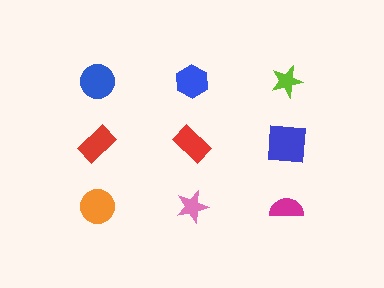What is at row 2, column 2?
A red rectangle.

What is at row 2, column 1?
A red rectangle.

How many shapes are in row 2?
3 shapes.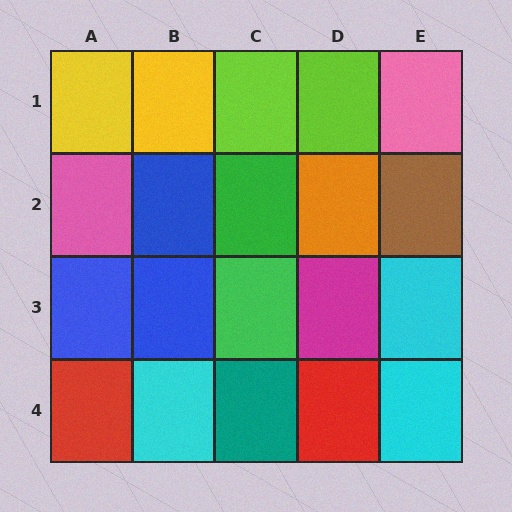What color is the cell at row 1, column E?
Pink.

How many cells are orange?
1 cell is orange.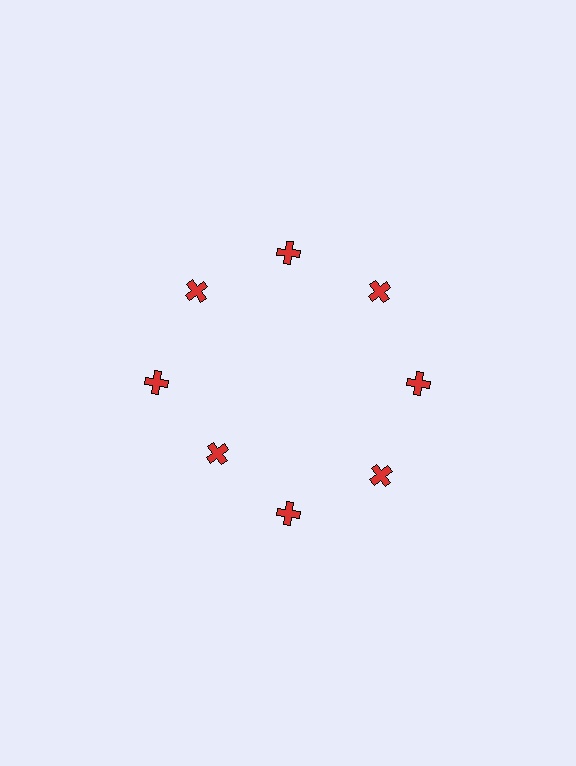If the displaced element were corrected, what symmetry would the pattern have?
It would have 8-fold rotational symmetry — the pattern would map onto itself every 45 degrees.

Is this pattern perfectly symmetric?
No. The 8 red crosses are arranged in a ring, but one element near the 8 o'clock position is pulled inward toward the center, breaking the 8-fold rotational symmetry.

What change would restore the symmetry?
The symmetry would be restored by moving it outward, back onto the ring so that all 8 crosses sit at equal angles and equal distance from the center.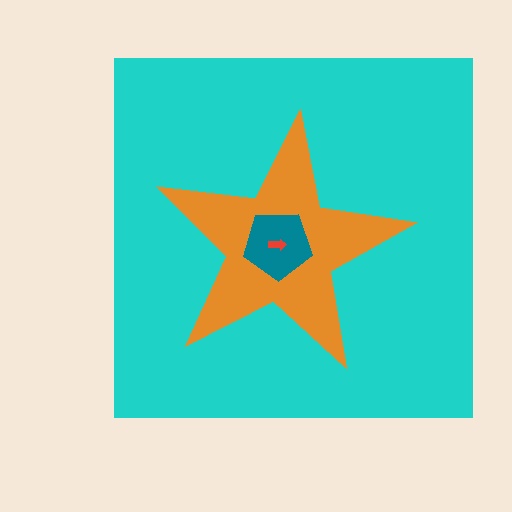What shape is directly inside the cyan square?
The orange star.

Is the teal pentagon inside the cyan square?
Yes.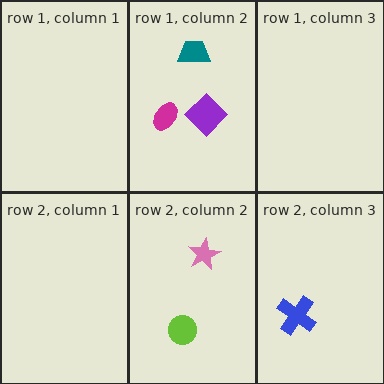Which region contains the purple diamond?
The row 1, column 2 region.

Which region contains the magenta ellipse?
The row 1, column 2 region.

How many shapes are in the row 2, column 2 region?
2.